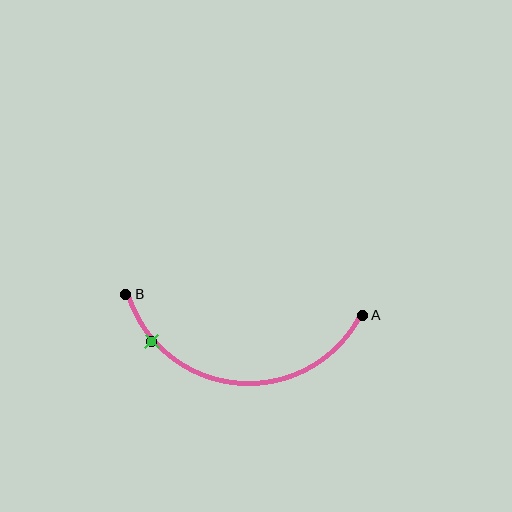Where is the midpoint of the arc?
The arc midpoint is the point on the curve farthest from the straight line joining A and B. It sits below that line.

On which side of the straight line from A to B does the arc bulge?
The arc bulges below the straight line connecting A and B.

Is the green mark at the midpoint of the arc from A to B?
No. The green mark lies on the arc but is closer to endpoint B. The arc midpoint would be at the point on the curve equidistant along the arc from both A and B.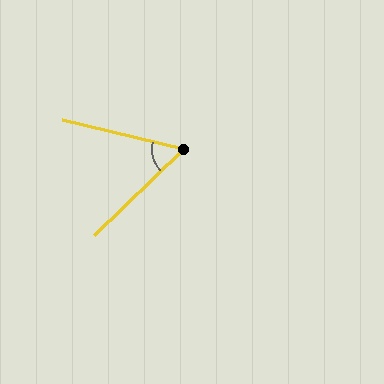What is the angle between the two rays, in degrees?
Approximately 57 degrees.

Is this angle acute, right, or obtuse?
It is acute.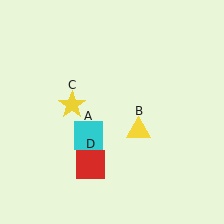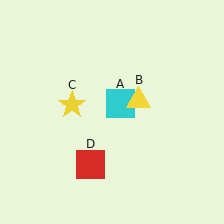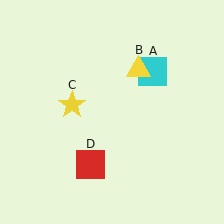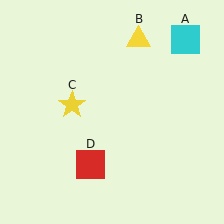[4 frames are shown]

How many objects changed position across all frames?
2 objects changed position: cyan square (object A), yellow triangle (object B).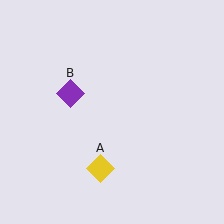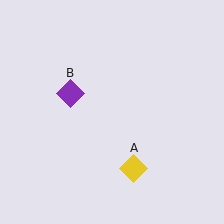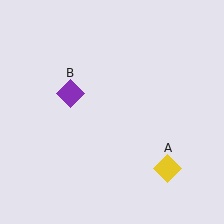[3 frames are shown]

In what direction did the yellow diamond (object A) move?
The yellow diamond (object A) moved right.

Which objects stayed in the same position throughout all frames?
Purple diamond (object B) remained stationary.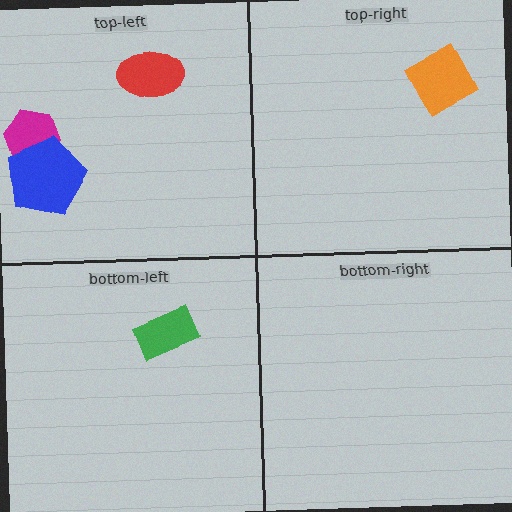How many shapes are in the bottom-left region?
1.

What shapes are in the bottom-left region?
The green rectangle.